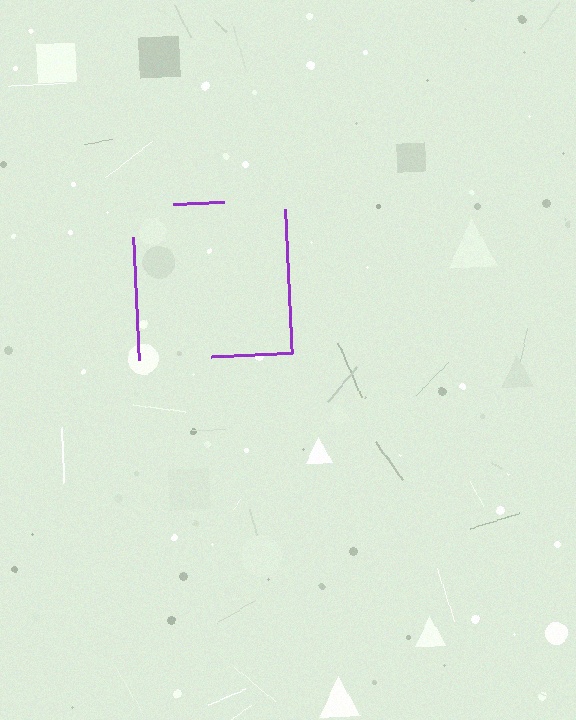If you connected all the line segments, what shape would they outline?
They would outline a square.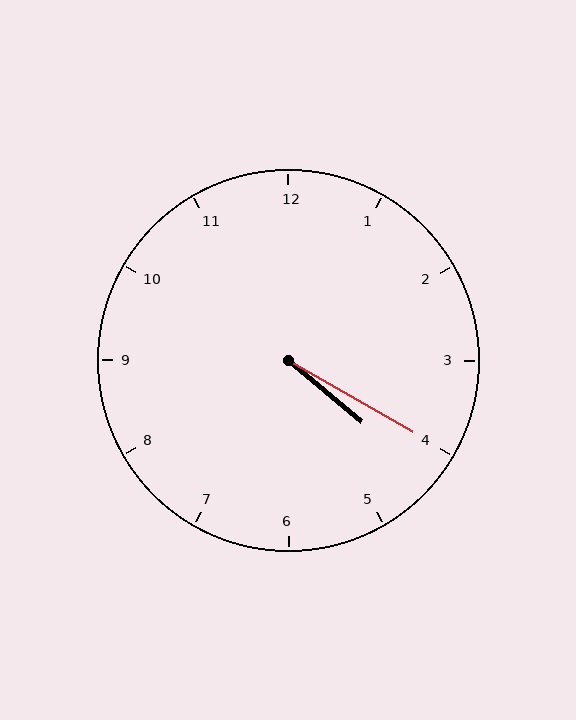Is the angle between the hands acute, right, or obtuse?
It is acute.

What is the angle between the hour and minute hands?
Approximately 10 degrees.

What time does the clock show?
4:20.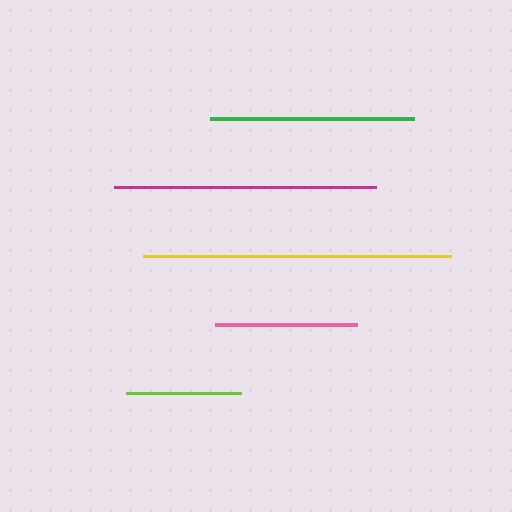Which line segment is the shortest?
The lime line is the shortest at approximately 115 pixels.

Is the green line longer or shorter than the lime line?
The green line is longer than the lime line.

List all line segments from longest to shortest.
From longest to shortest: yellow, magenta, green, pink, lime.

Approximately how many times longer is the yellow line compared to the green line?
The yellow line is approximately 1.5 times the length of the green line.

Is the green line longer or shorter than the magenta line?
The magenta line is longer than the green line.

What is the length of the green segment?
The green segment is approximately 204 pixels long.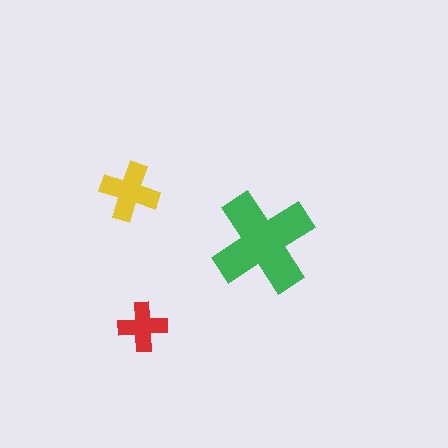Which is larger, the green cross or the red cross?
The green one.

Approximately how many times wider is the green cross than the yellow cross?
About 2 times wider.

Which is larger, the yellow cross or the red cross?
The yellow one.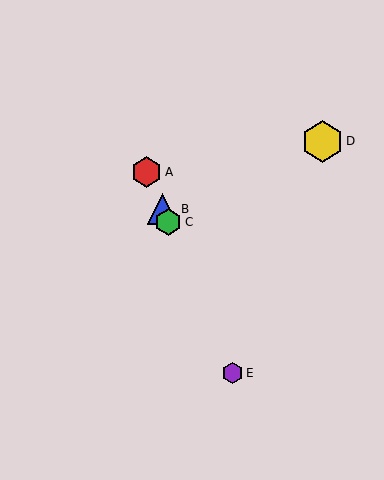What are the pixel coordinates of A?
Object A is at (147, 172).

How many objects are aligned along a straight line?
4 objects (A, B, C, E) are aligned along a straight line.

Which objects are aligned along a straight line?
Objects A, B, C, E are aligned along a straight line.